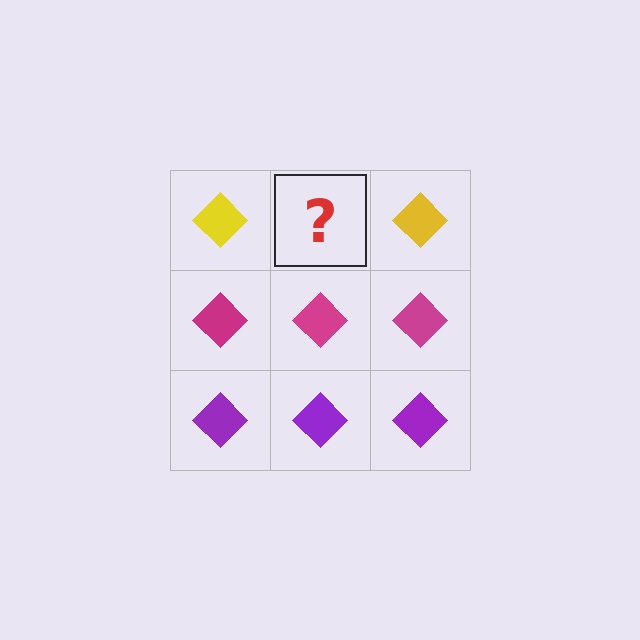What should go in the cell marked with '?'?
The missing cell should contain a yellow diamond.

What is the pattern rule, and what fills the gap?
The rule is that each row has a consistent color. The gap should be filled with a yellow diamond.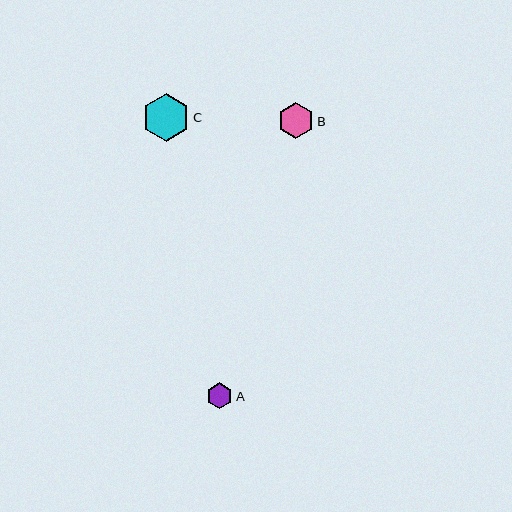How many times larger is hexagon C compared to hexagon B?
Hexagon C is approximately 1.3 times the size of hexagon B.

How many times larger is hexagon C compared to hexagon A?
Hexagon C is approximately 1.9 times the size of hexagon A.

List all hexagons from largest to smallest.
From largest to smallest: C, B, A.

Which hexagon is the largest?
Hexagon C is the largest with a size of approximately 48 pixels.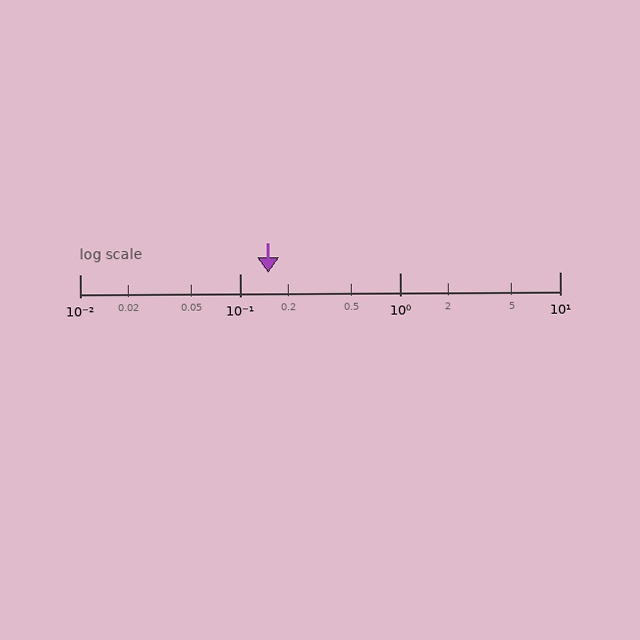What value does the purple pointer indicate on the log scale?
The pointer indicates approximately 0.15.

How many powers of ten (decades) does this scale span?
The scale spans 3 decades, from 0.01 to 10.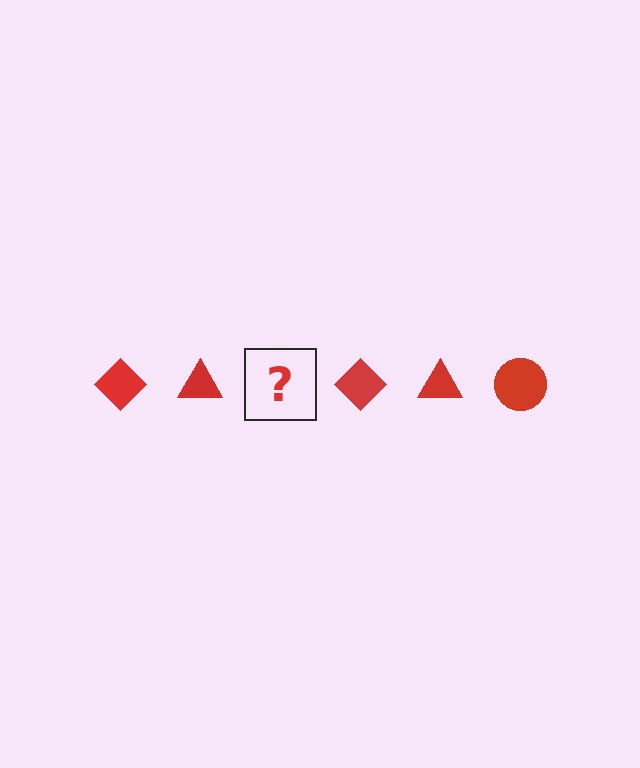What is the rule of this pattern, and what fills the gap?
The rule is that the pattern cycles through diamond, triangle, circle shapes in red. The gap should be filled with a red circle.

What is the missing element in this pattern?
The missing element is a red circle.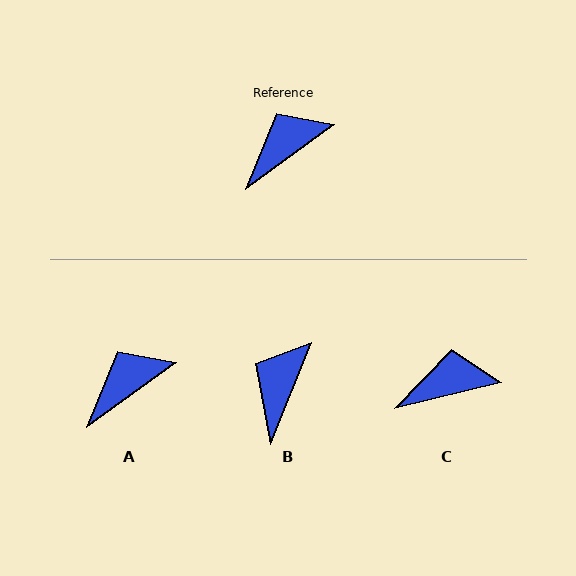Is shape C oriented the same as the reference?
No, it is off by about 23 degrees.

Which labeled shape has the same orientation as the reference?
A.